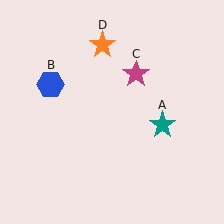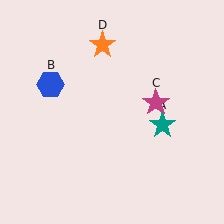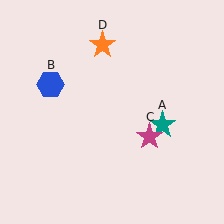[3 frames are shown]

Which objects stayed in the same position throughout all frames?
Teal star (object A) and blue hexagon (object B) and orange star (object D) remained stationary.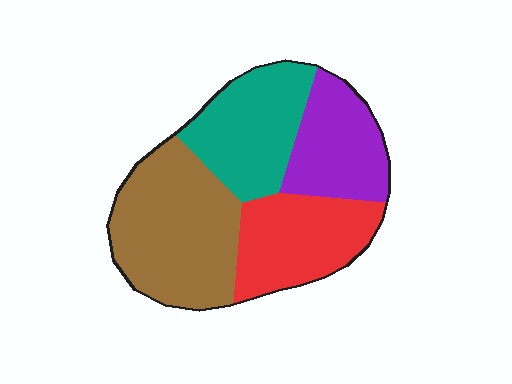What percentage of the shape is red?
Red covers about 25% of the shape.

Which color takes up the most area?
Brown, at roughly 35%.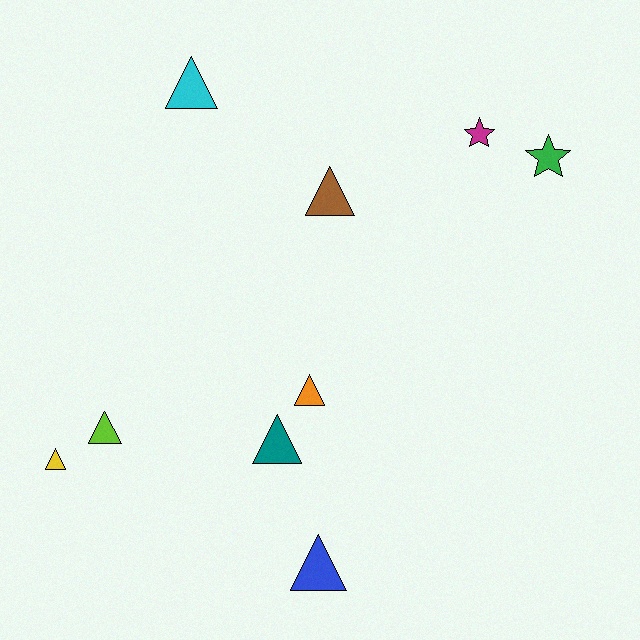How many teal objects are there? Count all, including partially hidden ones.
There is 1 teal object.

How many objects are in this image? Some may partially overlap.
There are 9 objects.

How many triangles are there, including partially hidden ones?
There are 7 triangles.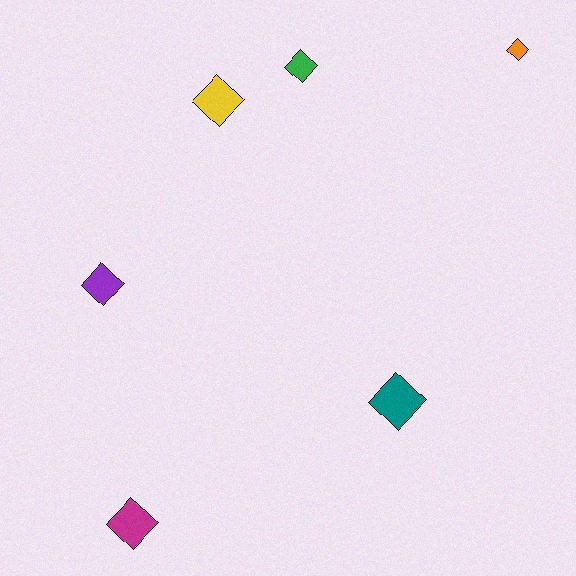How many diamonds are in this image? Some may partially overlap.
There are 6 diamonds.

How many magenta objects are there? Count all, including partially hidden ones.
There is 1 magenta object.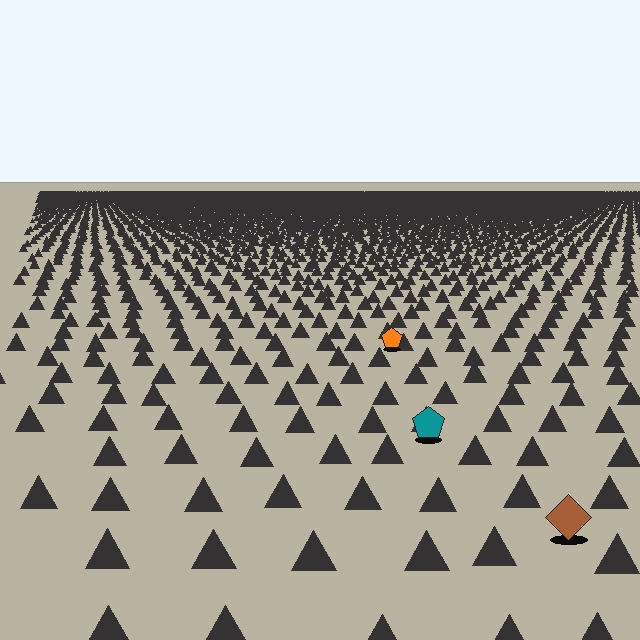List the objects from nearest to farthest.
From nearest to farthest: the brown diamond, the teal pentagon, the orange pentagon.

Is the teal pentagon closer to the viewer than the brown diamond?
No. The brown diamond is closer — you can tell from the texture gradient: the ground texture is coarser near it.